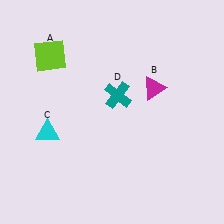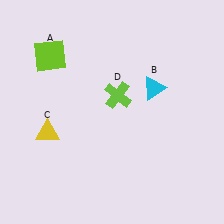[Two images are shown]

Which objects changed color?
B changed from magenta to cyan. C changed from cyan to yellow. D changed from teal to lime.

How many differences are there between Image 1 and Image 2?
There are 3 differences between the two images.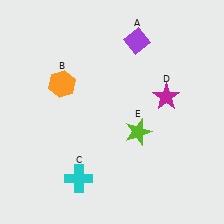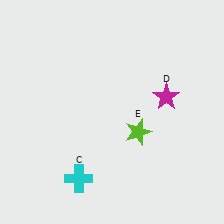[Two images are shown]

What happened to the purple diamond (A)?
The purple diamond (A) was removed in Image 2. It was in the top-right area of Image 1.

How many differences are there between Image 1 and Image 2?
There are 2 differences between the two images.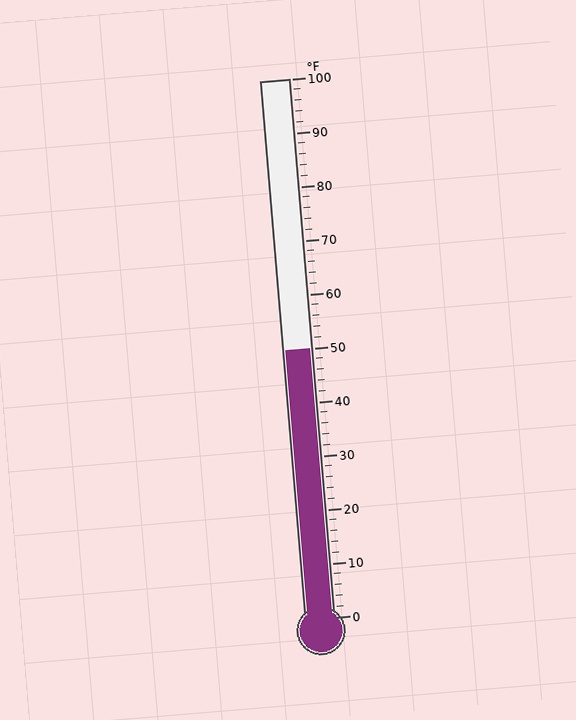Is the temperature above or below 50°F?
The temperature is at 50°F.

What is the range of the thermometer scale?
The thermometer scale ranges from 0°F to 100°F.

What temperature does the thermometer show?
The thermometer shows approximately 50°F.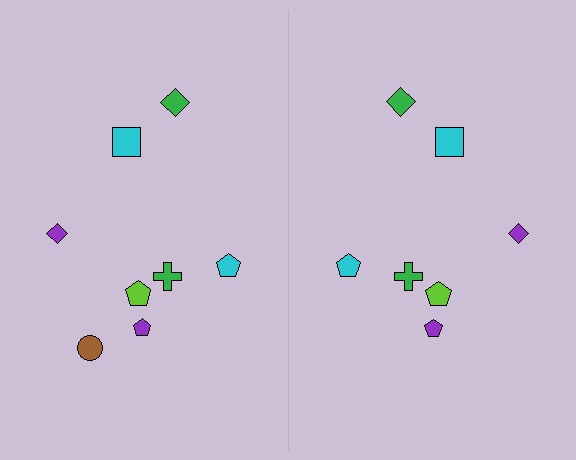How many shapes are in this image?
There are 15 shapes in this image.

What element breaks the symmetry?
A brown circle is missing from the right side.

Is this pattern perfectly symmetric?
No, the pattern is not perfectly symmetric. A brown circle is missing from the right side.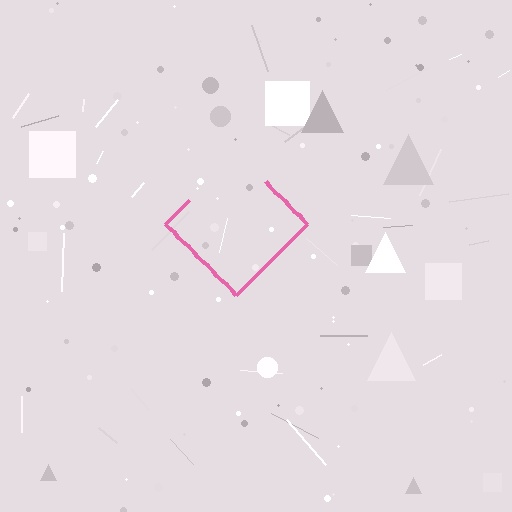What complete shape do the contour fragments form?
The contour fragments form a diamond.